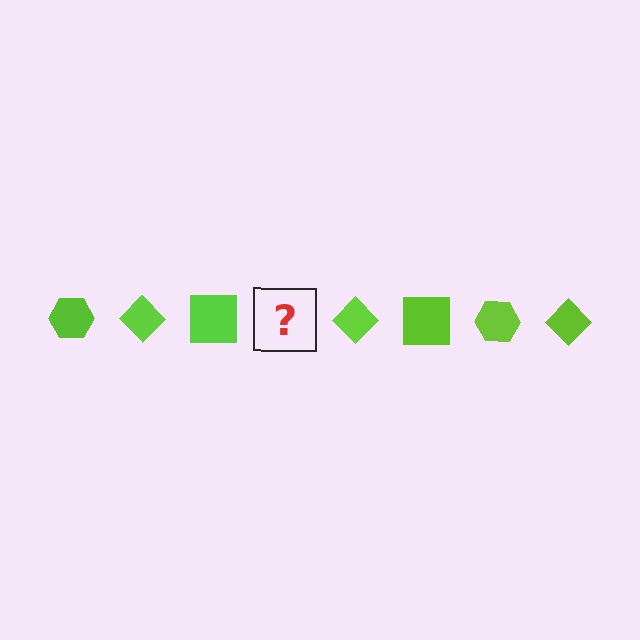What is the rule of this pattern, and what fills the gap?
The rule is that the pattern cycles through hexagon, diamond, square shapes in lime. The gap should be filled with a lime hexagon.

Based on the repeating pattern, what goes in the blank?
The blank should be a lime hexagon.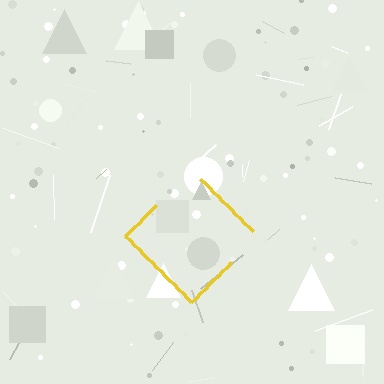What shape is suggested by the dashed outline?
The dashed outline suggests a diamond.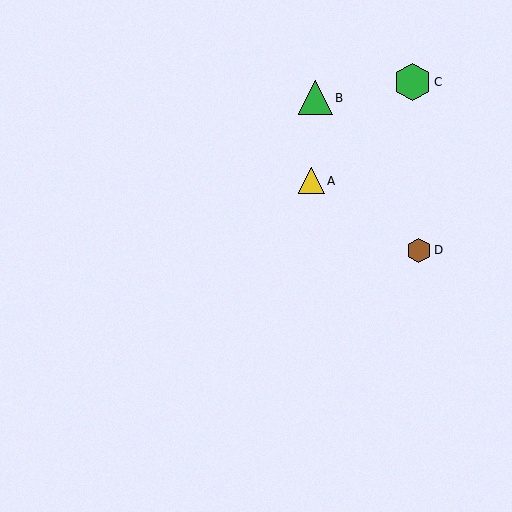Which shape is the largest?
The green hexagon (labeled C) is the largest.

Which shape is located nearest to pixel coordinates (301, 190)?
The yellow triangle (labeled A) at (311, 181) is nearest to that location.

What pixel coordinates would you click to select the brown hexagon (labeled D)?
Click at (419, 250) to select the brown hexagon D.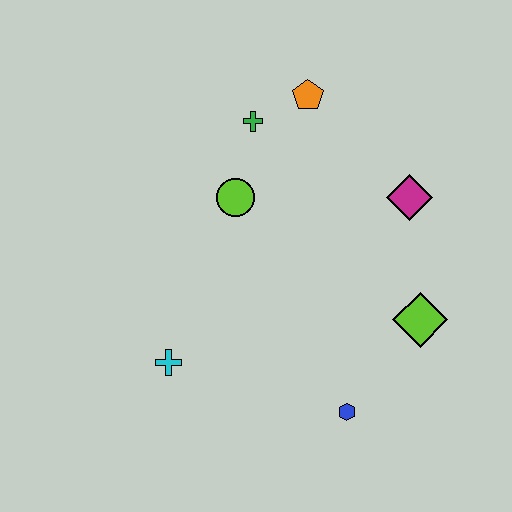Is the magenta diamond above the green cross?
No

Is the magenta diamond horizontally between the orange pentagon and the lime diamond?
Yes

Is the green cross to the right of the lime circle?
Yes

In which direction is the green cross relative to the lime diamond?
The green cross is above the lime diamond.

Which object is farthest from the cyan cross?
The orange pentagon is farthest from the cyan cross.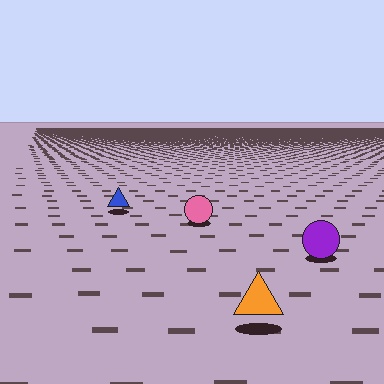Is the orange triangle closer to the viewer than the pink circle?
Yes. The orange triangle is closer — you can tell from the texture gradient: the ground texture is coarser near it.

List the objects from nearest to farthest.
From nearest to farthest: the orange triangle, the purple circle, the pink circle, the blue triangle.